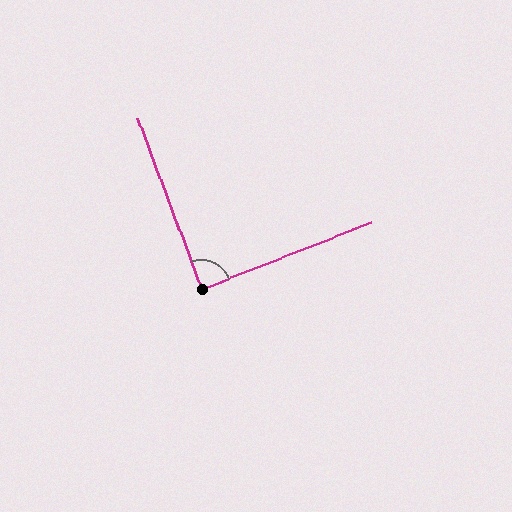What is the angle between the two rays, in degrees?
Approximately 89 degrees.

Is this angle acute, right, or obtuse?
It is approximately a right angle.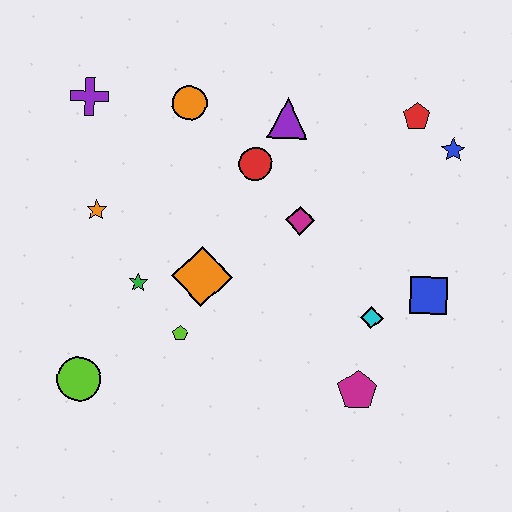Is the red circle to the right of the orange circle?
Yes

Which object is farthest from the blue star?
The lime circle is farthest from the blue star.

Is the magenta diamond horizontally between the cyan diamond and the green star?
Yes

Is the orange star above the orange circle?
No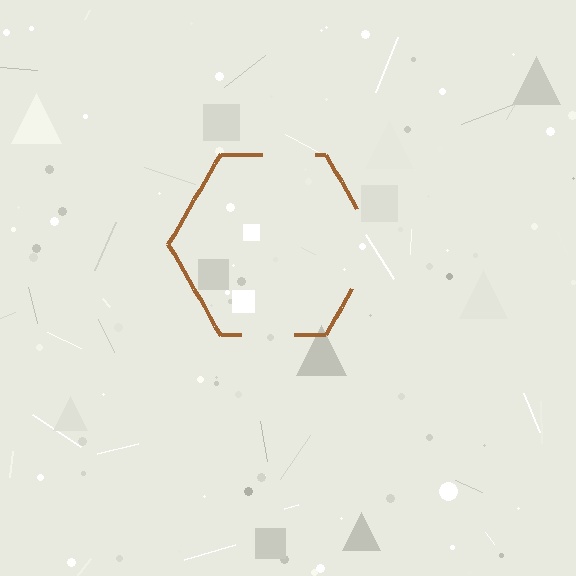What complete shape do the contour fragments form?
The contour fragments form a hexagon.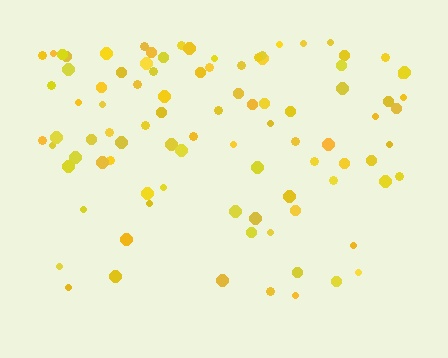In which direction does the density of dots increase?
From bottom to top, with the top side densest.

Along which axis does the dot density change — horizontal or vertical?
Vertical.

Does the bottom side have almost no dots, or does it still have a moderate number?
Still a moderate number, just noticeably fewer than the top.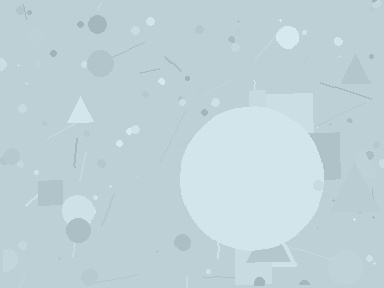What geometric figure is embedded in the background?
A circle is embedded in the background.